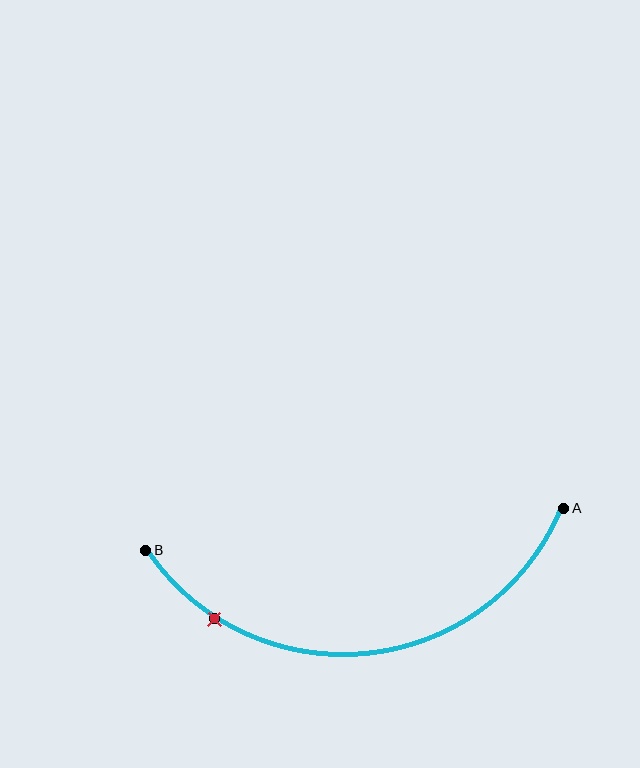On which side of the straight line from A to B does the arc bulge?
The arc bulges below the straight line connecting A and B.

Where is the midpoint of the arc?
The arc midpoint is the point on the curve farthest from the straight line joining A and B. It sits below that line.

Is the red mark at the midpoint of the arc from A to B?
No. The red mark lies on the arc but is closer to endpoint B. The arc midpoint would be at the point on the curve equidistant along the arc from both A and B.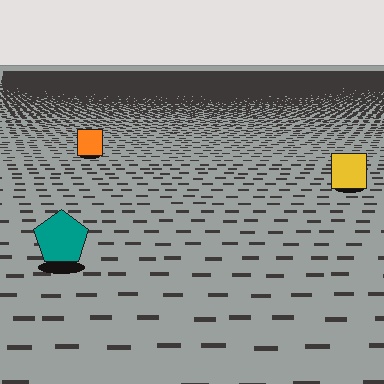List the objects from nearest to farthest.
From nearest to farthest: the teal pentagon, the yellow square, the orange square.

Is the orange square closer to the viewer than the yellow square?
No. The yellow square is closer — you can tell from the texture gradient: the ground texture is coarser near it.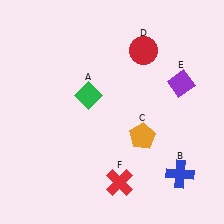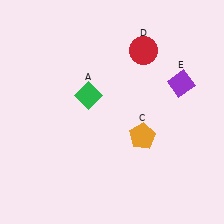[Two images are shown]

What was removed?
The red cross (F), the blue cross (B) were removed in Image 2.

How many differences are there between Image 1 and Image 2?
There are 2 differences between the two images.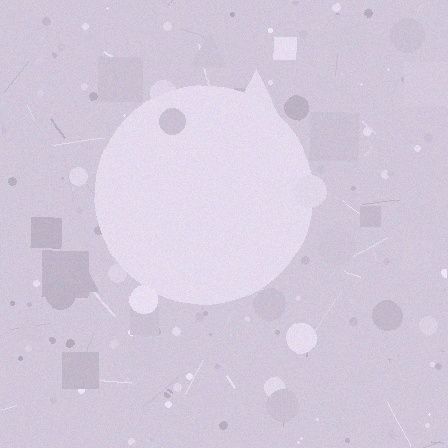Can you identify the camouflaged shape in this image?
The camouflaged shape is a circle.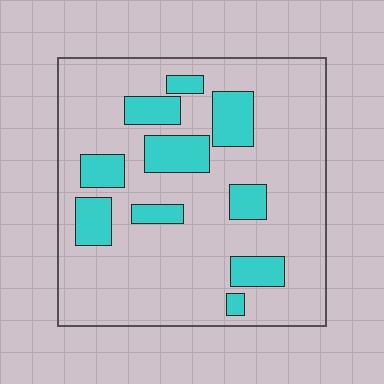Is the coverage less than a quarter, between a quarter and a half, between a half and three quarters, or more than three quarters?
Less than a quarter.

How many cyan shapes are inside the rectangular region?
10.